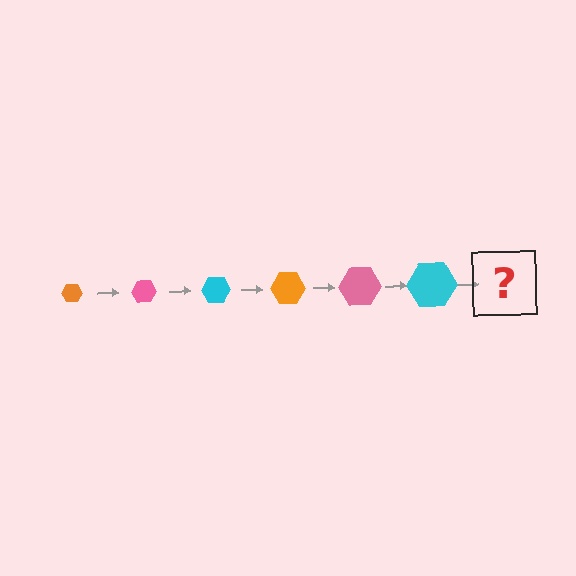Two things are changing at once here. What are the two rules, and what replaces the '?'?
The two rules are that the hexagon grows larger each step and the color cycles through orange, pink, and cyan. The '?' should be an orange hexagon, larger than the previous one.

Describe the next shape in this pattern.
It should be an orange hexagon, larger than the previous one.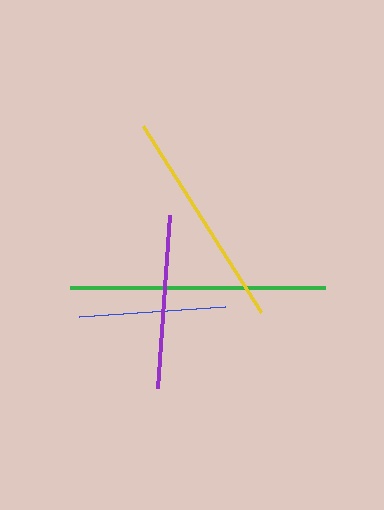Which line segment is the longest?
The green line is the longest at approximately 254 pixels.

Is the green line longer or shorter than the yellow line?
The green line is longer than the yellow line.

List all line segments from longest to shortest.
From longest to shortest: green, yellow, purple, blue.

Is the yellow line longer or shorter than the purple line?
The yellow line is longer than the purple line.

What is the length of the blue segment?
The blue segment is approximately 147 pixels long.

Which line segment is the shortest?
The blue line is the shortest at approximately 147 pixels.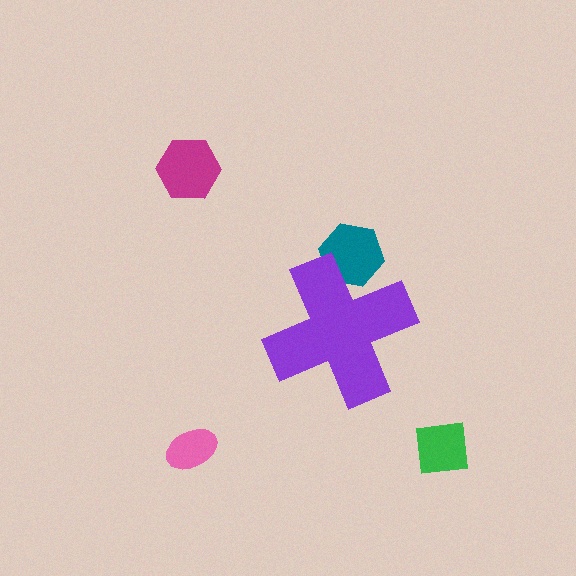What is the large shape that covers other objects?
A purple cross.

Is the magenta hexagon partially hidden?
No, the magenta hexagon is fully visible.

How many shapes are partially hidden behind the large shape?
1 shape is partially hidden.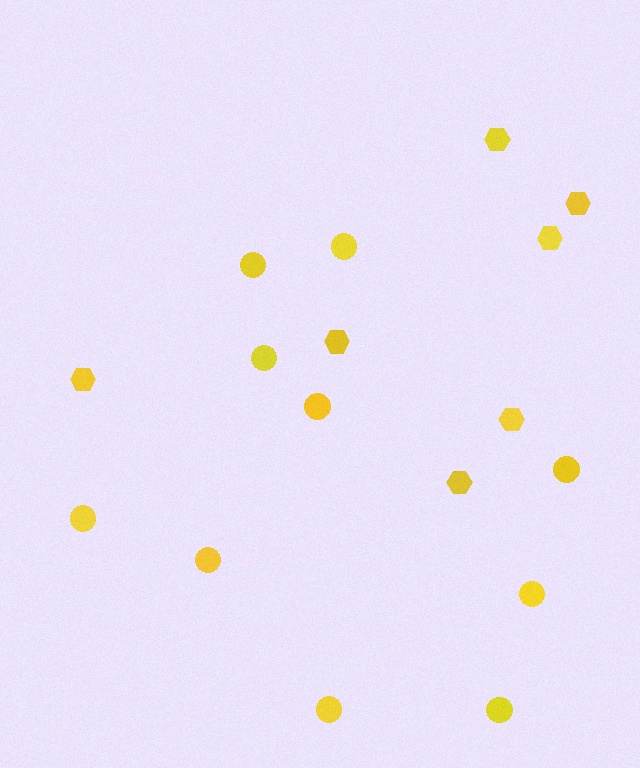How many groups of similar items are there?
There are 2 groups: one group of circles (10) and one group of hexagons (7).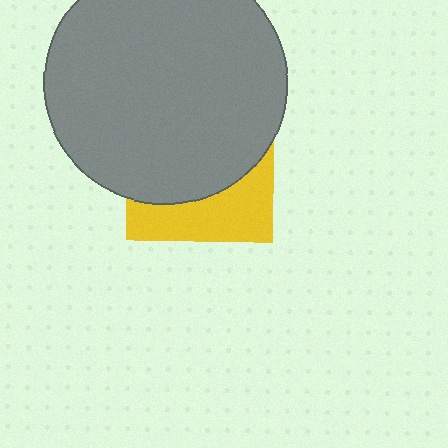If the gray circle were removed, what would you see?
You would see the complete yellow square.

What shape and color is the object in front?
The object in front is a gray circle.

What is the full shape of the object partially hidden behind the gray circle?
The partially hidden object is a yellow square.